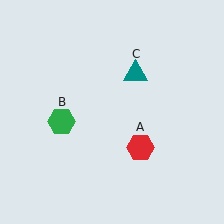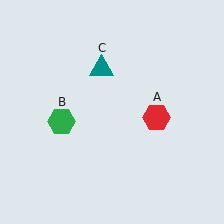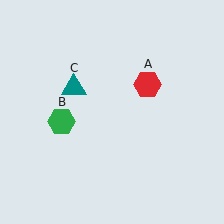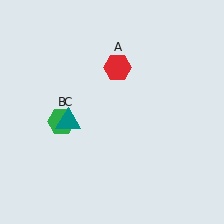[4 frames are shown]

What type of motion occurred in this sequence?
The red hexagon (object A), teal triangle (object C) rotated counterclockwise around the center of the scene.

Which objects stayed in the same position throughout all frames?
Green hexagon (object B) remained stationary.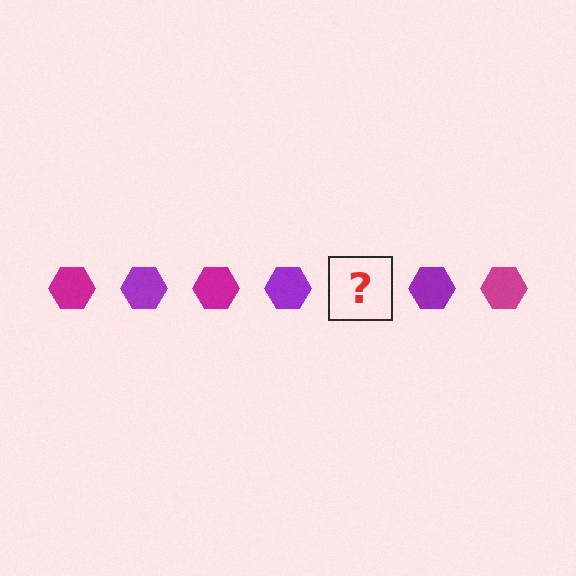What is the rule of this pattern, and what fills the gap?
The rule is that the pattern cycles through magenta, purple hexagons. The gap should be filled with a magenta hexagon.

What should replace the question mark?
The question mark should be replaced with a magenta hexagon.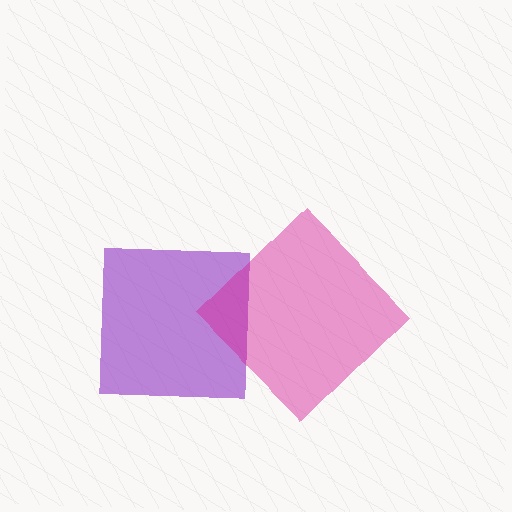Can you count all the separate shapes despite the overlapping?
Yes, there are 2 separate shapes.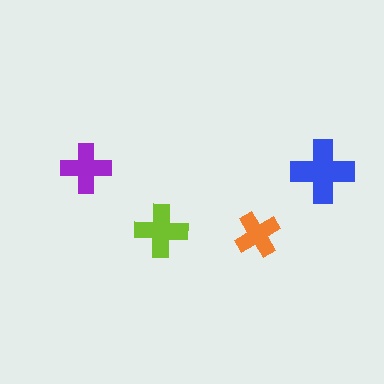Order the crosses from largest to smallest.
the blue one, the lime one, the purple one, the orange one.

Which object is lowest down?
The orange cross is bottommost.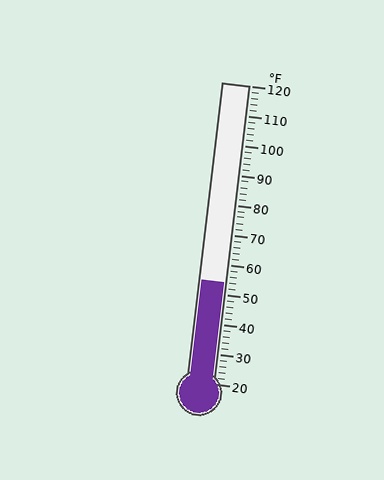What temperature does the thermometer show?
The thermometer shows approximately 54°F.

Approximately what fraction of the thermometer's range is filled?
The thermometer is filled to approximately 35% of its range.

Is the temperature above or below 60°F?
The temperature is below 60°F.